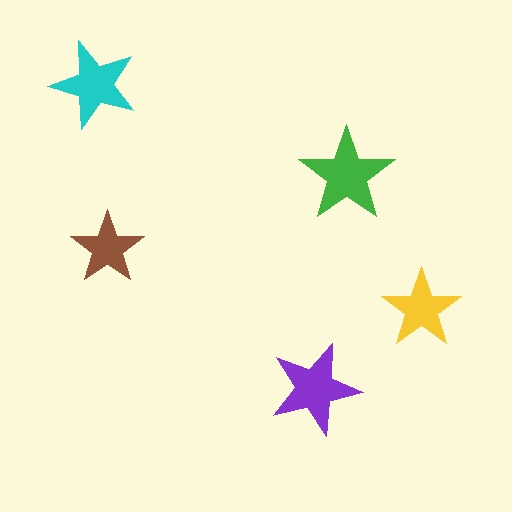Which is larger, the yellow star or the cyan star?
The cyan one.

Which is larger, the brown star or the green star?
The green one.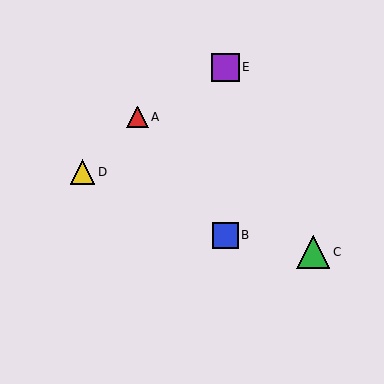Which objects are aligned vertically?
Objects B, E are aligned vertically.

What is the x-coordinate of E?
Object E is at x≈225.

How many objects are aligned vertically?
2 objects (B, E) are aligned vertically.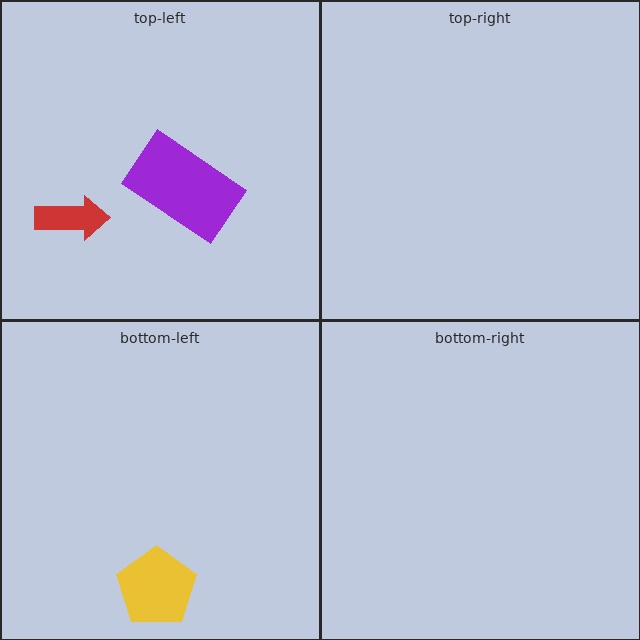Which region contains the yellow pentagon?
The bottom-left region.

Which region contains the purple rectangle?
The top-left region.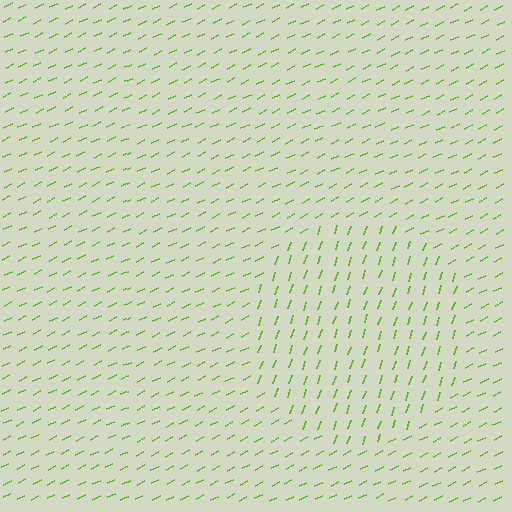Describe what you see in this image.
The image is filled with small lime line segments. A circle region in the image has lines oriented differently from the surrounding lines, creating a visible texture boundary.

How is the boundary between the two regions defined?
The boundary is defined purely by a change in line orientation (approximately 45 degrees difference). All lines are the same color and thickness.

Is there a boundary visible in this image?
Yes, there is a texture boundary formed by a change in line orientation.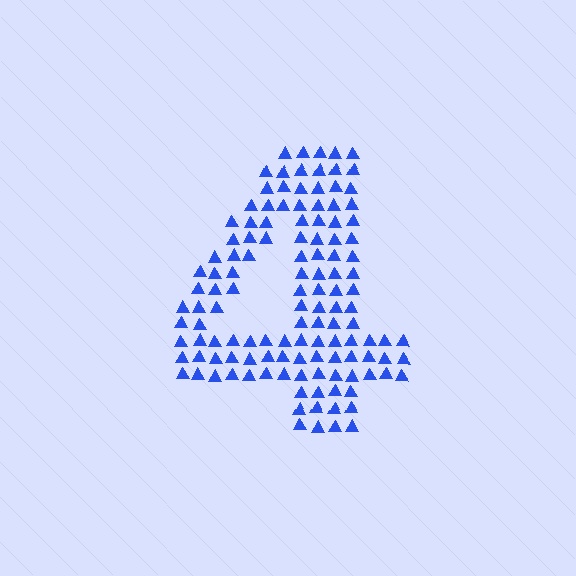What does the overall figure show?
The overall figure shows the digit 4.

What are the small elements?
The small elements are triangles.